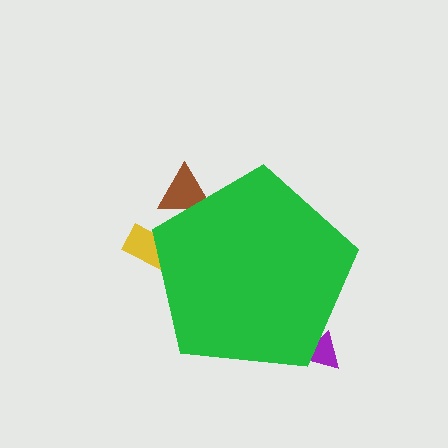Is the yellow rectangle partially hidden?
Yes, the yellow rectangle is partially hidden behind the green pentagon.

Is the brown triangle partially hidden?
Yes, the brown triangle is partially hidden behind the green pentagon.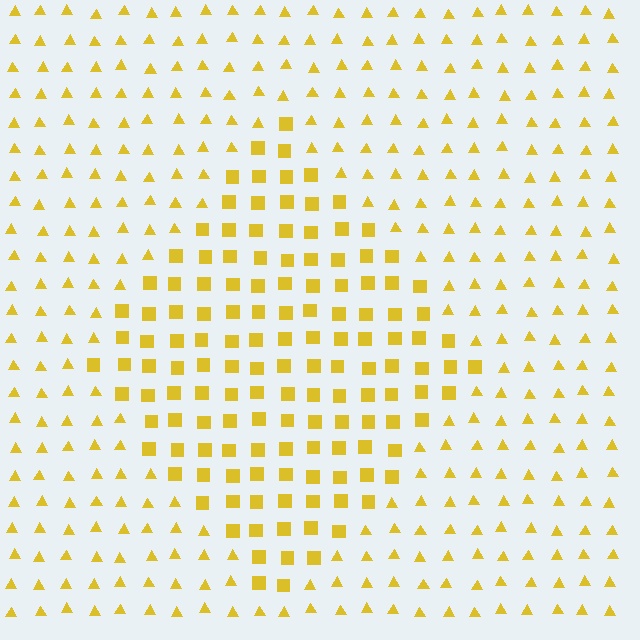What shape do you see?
I see a diamond.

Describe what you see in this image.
The image is filled with small yellow elements arranged in a uniform grid. A diamond-shaped region contains squares, while the surrounding area contains triangles. The boundary is defined purely by the change in element shape.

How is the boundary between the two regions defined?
The boundary is defined by a change in element shape: squares inside vs. triangles outside. All elements share the same color and spacing.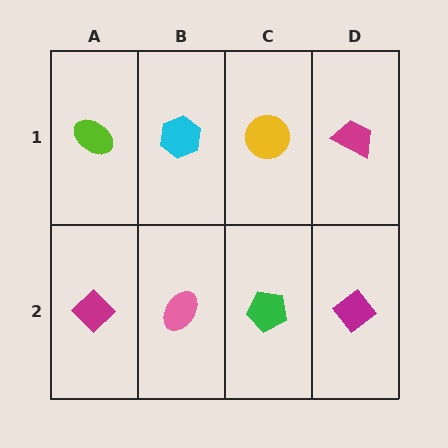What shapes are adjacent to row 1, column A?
A magenta diamond (row 2, column A), a cyan hexagon (row 1, column B).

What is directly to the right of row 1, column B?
A yellow circle.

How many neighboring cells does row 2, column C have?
3.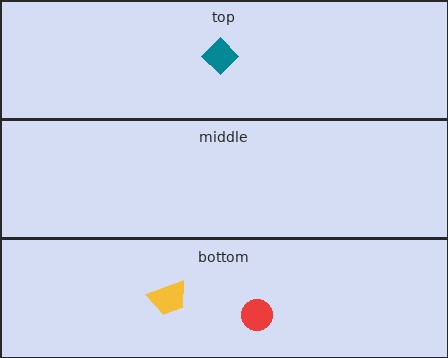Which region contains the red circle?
The bottom region.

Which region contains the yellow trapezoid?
The bottom region.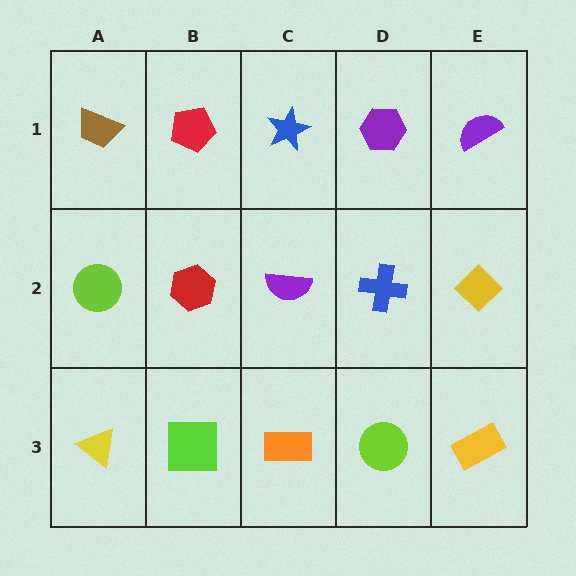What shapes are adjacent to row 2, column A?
A brown trapezoid (row 1, column A), a yellow triangle (row 3, column A), a red hexagon (row 2, column B).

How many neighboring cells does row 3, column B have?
3.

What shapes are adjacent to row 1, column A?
A lime circle (row 2, column A), a red pentagon (row 1, column B).